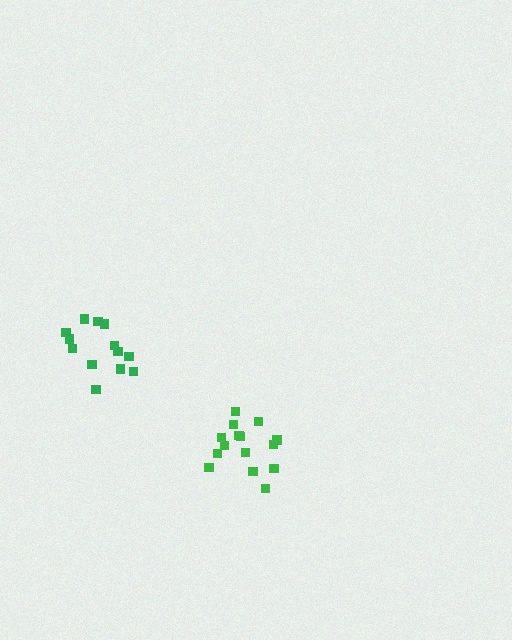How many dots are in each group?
Group 1: 17 dots, Group 2: 13 dots (30 total).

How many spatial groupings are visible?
There are 2 spatial groupings.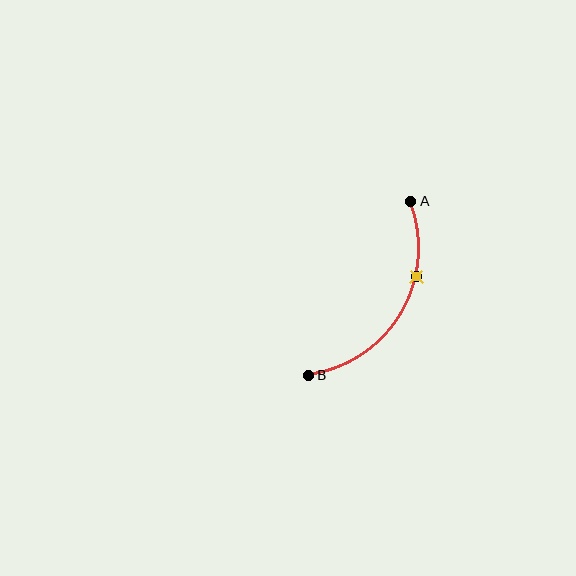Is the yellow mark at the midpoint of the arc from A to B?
No. The yellow mark lies on the arc but is closer to endpoint A. The arc midpoint would be at the point on the curve equidistant along the arc from both A and B.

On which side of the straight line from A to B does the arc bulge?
The arc bulges to the right of the straight line connecting A and B.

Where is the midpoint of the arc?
The arc midpoint is the point on the curve farthest from the straight line joining A and B. It sits to the right of that line.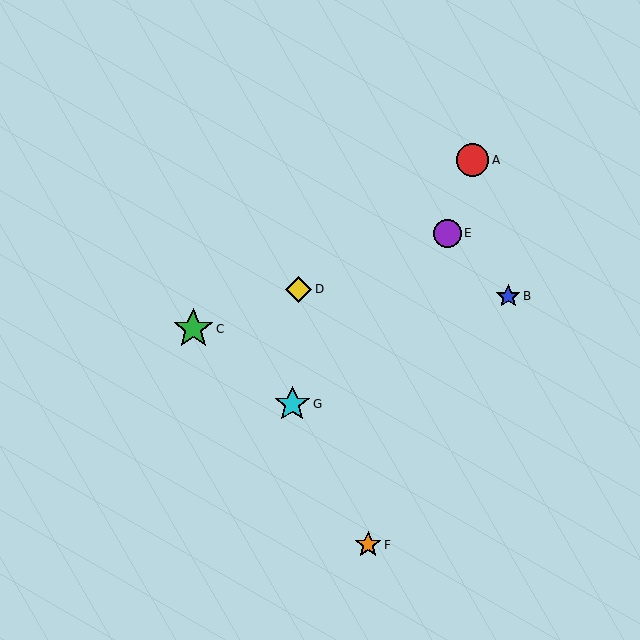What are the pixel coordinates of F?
Object F is at (368, 545).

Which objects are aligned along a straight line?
Objects C, D, E are aligned along a straight line.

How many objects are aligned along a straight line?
3 objects (C, D, E) are aligned along a straight line.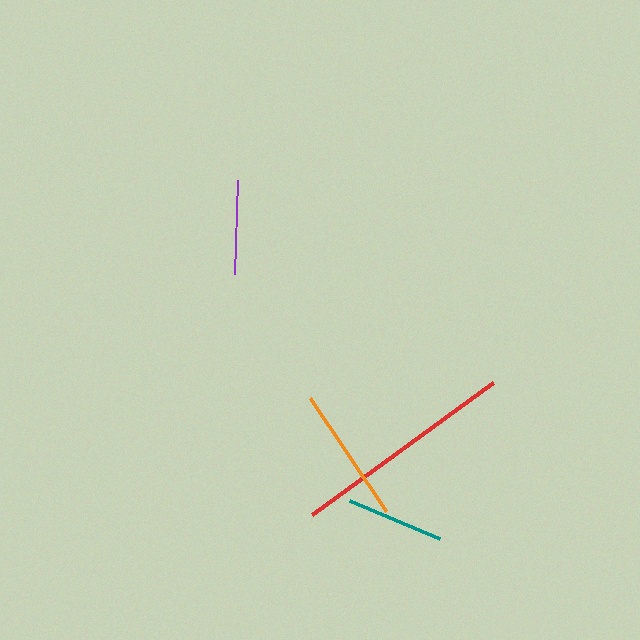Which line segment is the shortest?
The purple line is the shortest at approximately 94 pixels.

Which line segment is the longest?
The red line is the longest at approximately 224 pixels.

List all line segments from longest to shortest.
From longest to shortest: red, orange, teal, purple.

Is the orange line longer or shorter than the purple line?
The orange line is longer than the purple line.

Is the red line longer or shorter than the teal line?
The red line is longer than the teal line.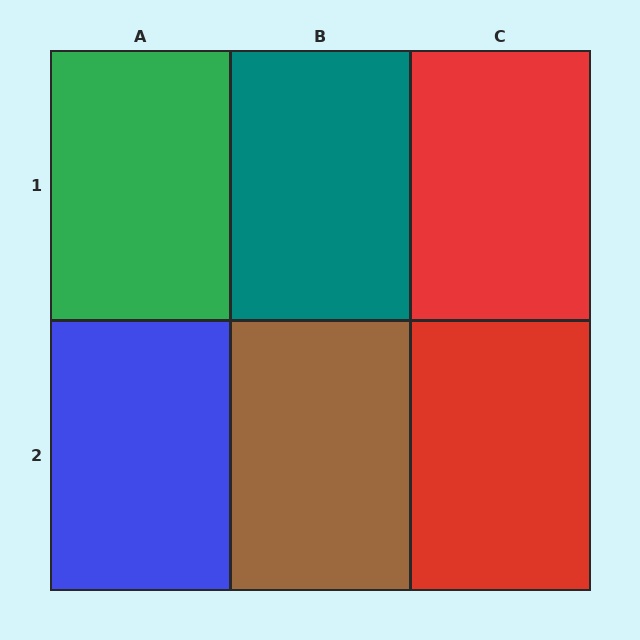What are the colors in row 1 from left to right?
Green, teal, red.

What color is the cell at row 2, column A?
Blue.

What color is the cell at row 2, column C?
Red.